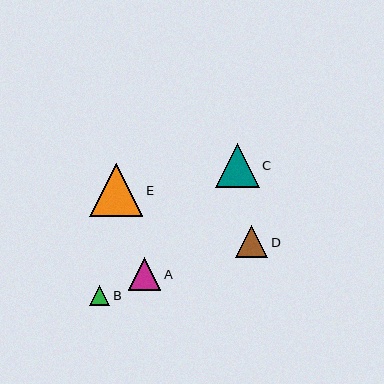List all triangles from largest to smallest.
From largest to smallest: E, C, A, D, B.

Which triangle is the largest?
Triangle E is the largest with a size of approximately 53 pixels.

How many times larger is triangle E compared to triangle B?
Triangle E is approximately 2.6 times the size of triangle B.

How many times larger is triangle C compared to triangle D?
Triangle C is approximately 1.4 times the size of triangle D.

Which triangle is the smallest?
Triangle B is the smallest with a size of approximately 20 pixels.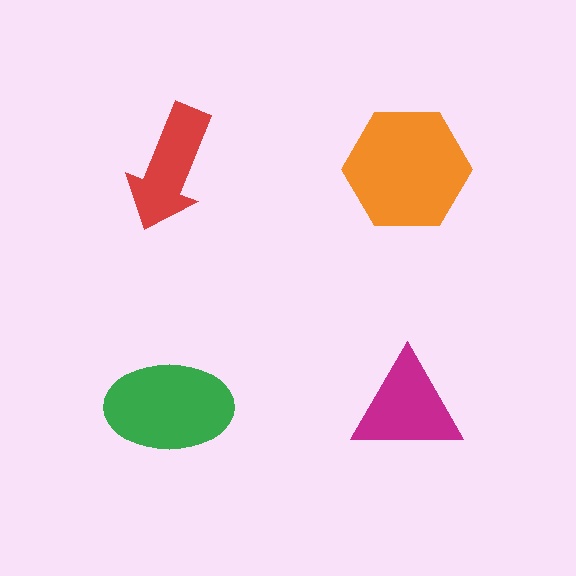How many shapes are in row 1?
2 shapes.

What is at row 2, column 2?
A magenta triangle.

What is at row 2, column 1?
A green ellipse.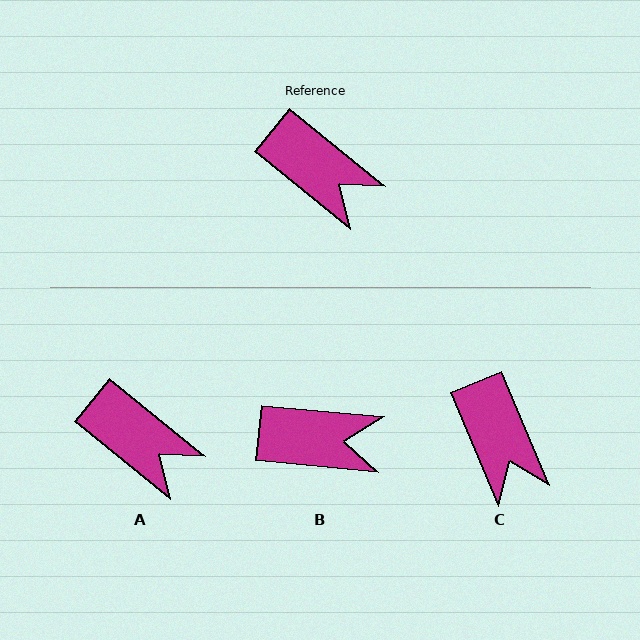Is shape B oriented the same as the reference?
No, it is off by about 34 degrees.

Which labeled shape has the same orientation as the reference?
A.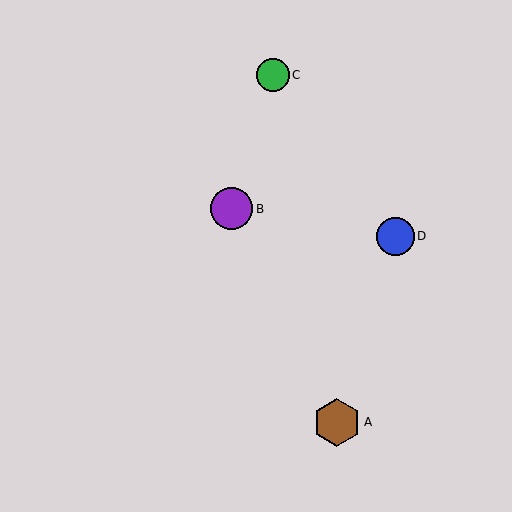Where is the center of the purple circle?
The center of the purple circle is at (232, 209).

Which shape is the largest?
The brown hexagon (labeled A) is the largest.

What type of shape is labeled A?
Shape A is a brown hexagon.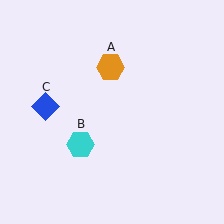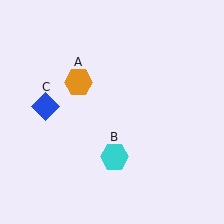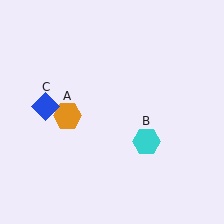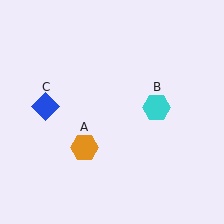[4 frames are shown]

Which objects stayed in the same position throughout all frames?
Blue diamond (object C) remained stationary.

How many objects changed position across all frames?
2 objects changed position: orange hexagon (object A), cyan hexagon (object B).